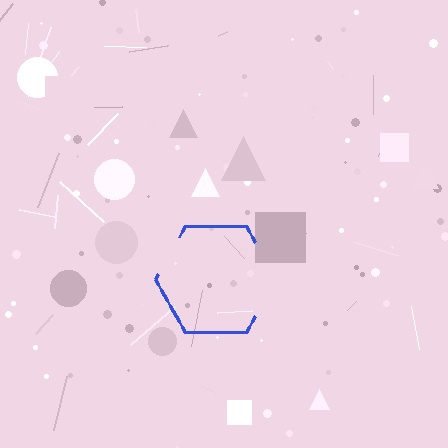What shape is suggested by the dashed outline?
The dashed outline suggests a hexagon.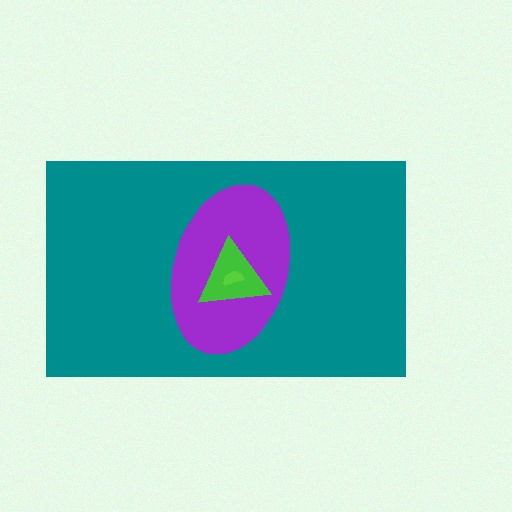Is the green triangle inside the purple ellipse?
Yes.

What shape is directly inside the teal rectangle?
The purple ellipse.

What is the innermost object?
The lime semicircle.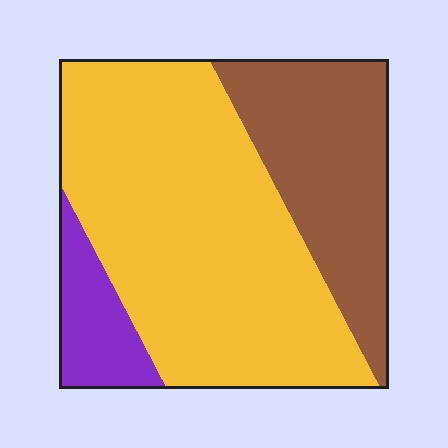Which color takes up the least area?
Purple, at roughly 10%.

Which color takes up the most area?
Yellow, at roughly 60%.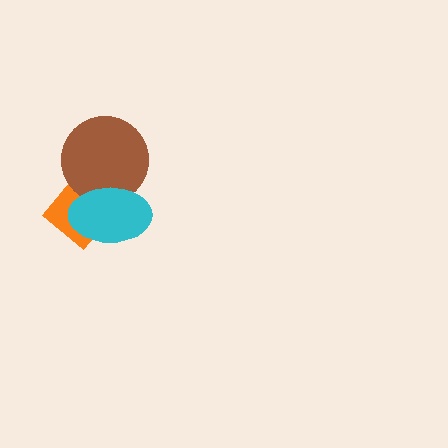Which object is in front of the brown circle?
The cyan ellipse is in front of the brown circle.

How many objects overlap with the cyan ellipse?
2 objects overlap with the cyan ellipse.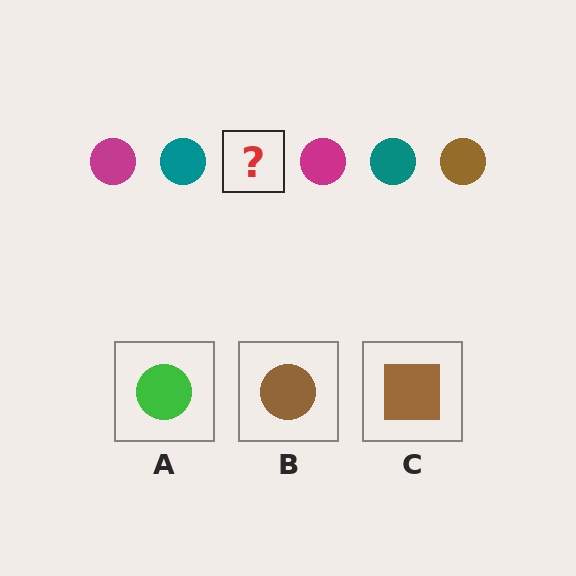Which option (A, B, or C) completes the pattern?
B.